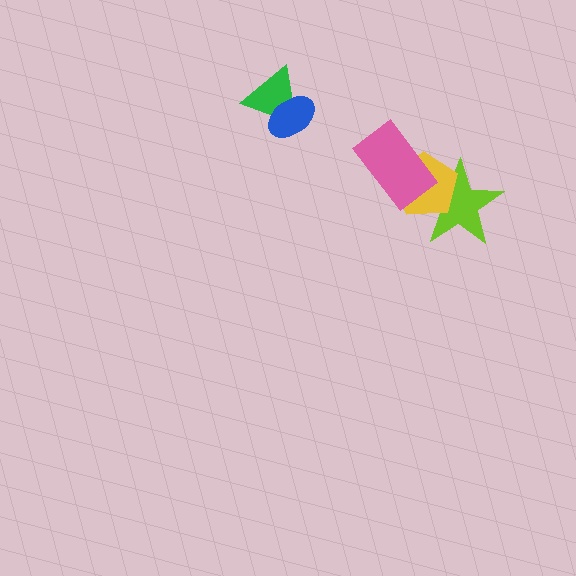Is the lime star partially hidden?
Yes, it is partially covered by another shape.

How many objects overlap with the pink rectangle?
2 objects overlap with the pink rectangle.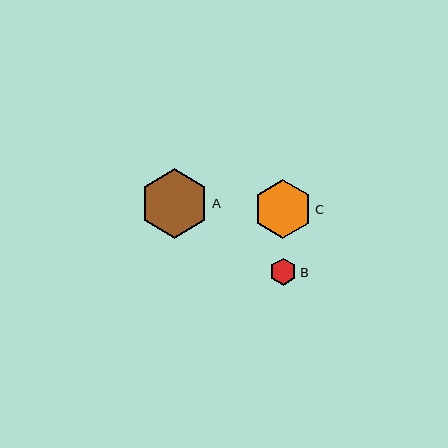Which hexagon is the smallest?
Hexagon B is the smallest with a size of approximately 27 pixels.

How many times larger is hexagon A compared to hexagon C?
Hexagon A is approximately 1.2 times the size of hexagon C.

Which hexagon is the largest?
Hexagon A is the largest with a size of approximately 70 pixels.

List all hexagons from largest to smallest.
From largest to smallest: A, C, B.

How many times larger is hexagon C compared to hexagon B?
Hexagon C is approximately 2.2 times the size of hexagon B.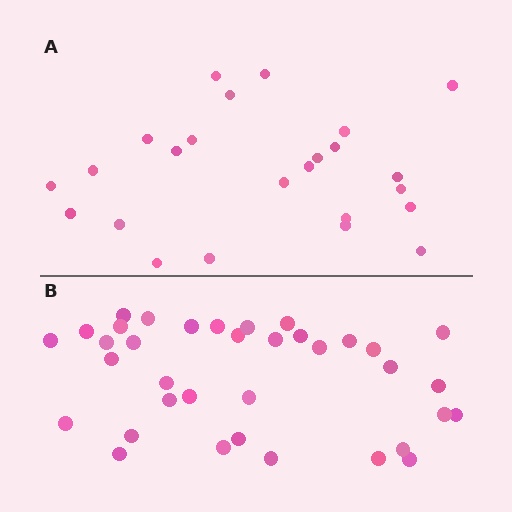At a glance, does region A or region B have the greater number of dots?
Region B (the bottom region) has more dots.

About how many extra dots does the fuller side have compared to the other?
Region B has roughly 12 or so more dots than region A.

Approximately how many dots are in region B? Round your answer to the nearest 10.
About 40 dots. (The exact count is 36, which rounds to 40.)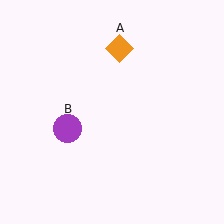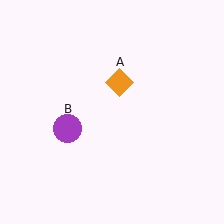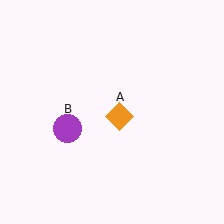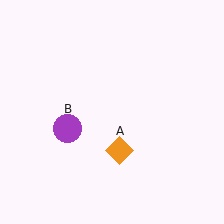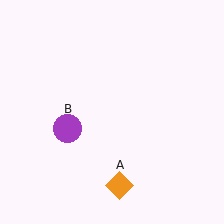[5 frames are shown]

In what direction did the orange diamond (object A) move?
The orange diamond (object A) moved down.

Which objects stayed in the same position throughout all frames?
Purple circle (object B) remained stationary.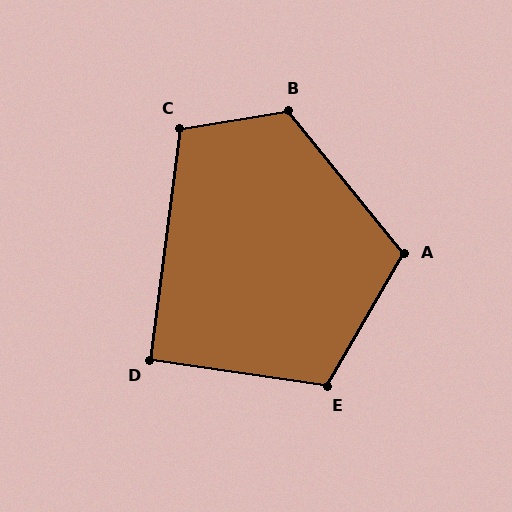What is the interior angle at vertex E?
Approximately 112 degrees (obtuse).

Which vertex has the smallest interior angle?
D, at approximately 91 degrees.